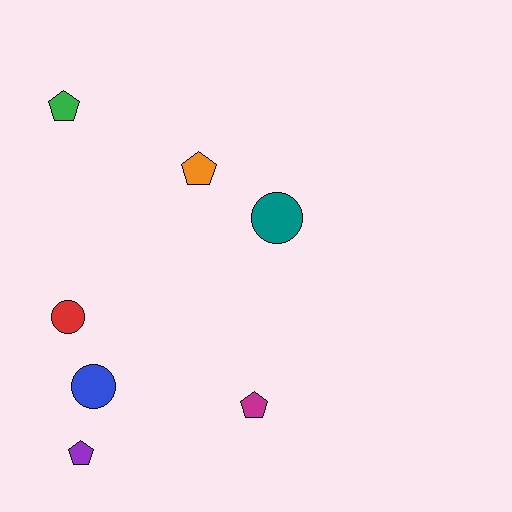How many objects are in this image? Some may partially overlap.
There are 7 objects.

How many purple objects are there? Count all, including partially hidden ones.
There is 1 purple object.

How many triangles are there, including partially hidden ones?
There are no triangles.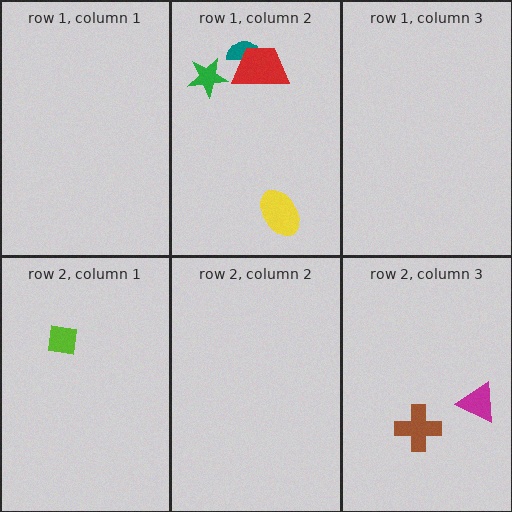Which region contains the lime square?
The row 2, column 1 region.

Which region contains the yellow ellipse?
The row 1, column 2 region.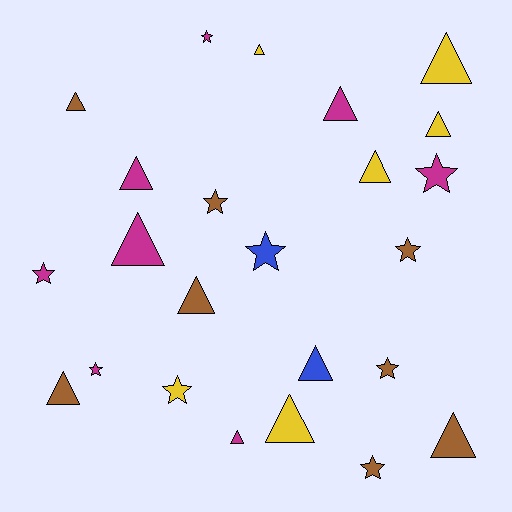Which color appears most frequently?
Magenta, with 8 objects.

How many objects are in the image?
There are 24 objects.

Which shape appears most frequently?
Triangle, with 14 objects.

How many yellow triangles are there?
There are 5 yellow triangles.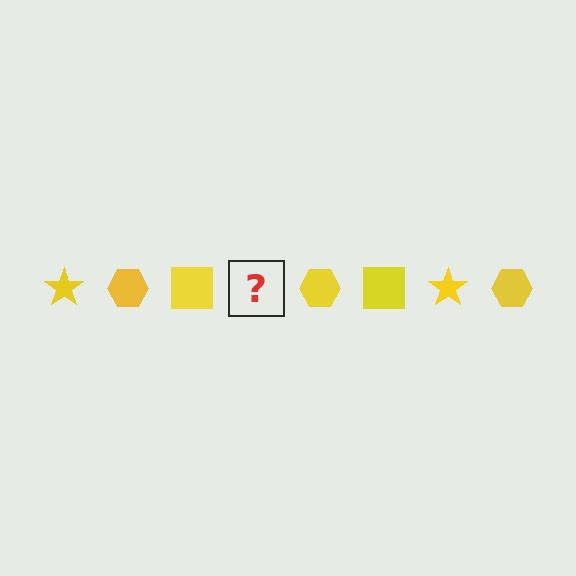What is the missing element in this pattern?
The missing element is a yellow star.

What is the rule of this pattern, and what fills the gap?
The rule is that the pattern cycles through star, hexagon, square shapes in yellow. The gap should be filled with a yellow star.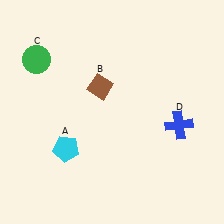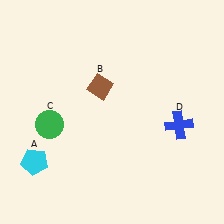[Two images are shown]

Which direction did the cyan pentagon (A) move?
The cyan pentagon (A) moved left.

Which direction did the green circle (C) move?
The green circle (C) moved down.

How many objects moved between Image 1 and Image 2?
2 objects moved between the two images.